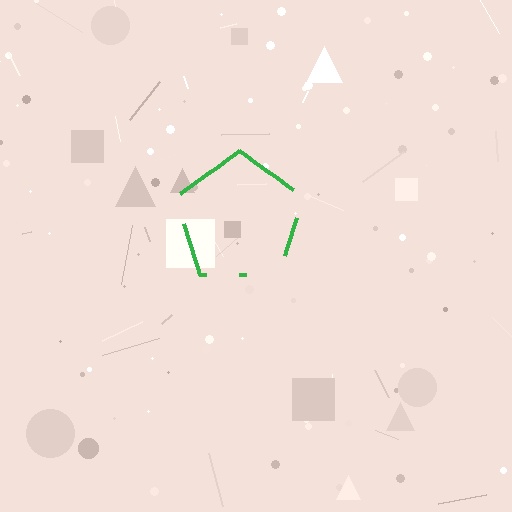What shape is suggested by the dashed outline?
The dashed outline suggests a pentagon.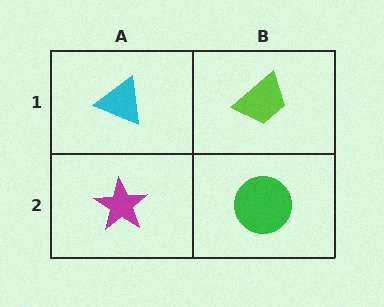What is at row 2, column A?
A magenta star.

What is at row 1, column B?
A lime trapezoid.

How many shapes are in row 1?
2 shapes.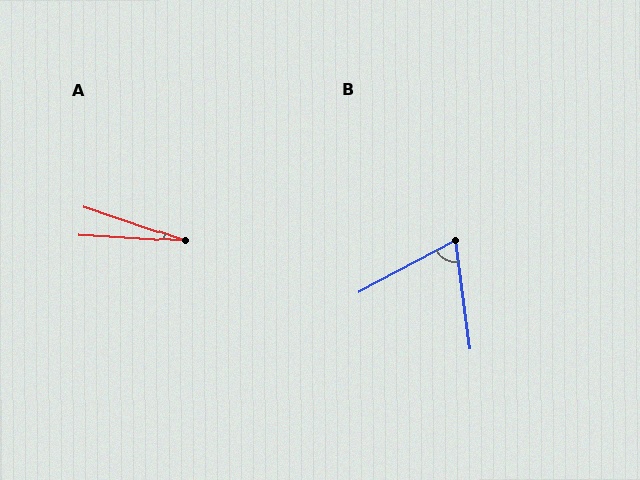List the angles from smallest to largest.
A (15°), B (70°).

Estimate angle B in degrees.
Approximately 70 degrees.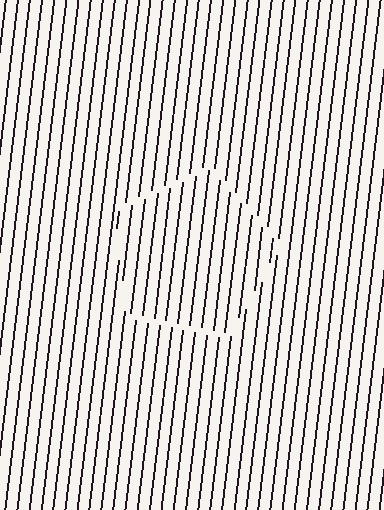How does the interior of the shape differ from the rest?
The interior of the shape contains the same grating, shifted by half a period — the contour is defined by the phase discontinuity where line-ends from the inner and outer gratings abut.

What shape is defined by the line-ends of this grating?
An illusory pentagon. The interior of the shape contains the same grating, shifted by half a period — the contour is defined by the phase discontinuity where line-ends from the inner and outer gratings abut.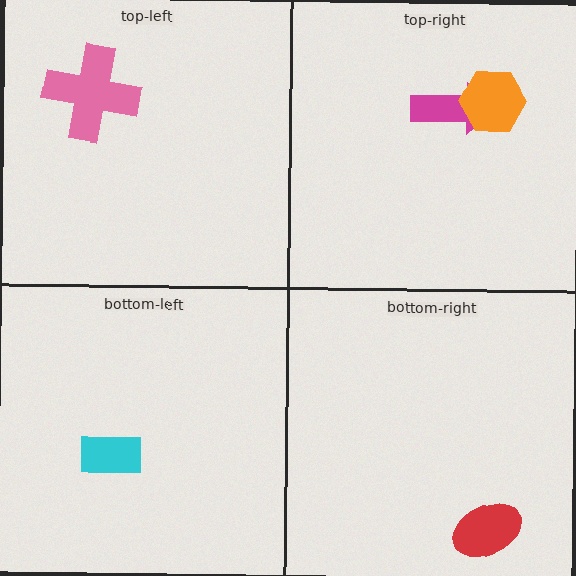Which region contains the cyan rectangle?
The bottom-left region.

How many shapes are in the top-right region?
2.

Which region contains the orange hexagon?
The top-right region.